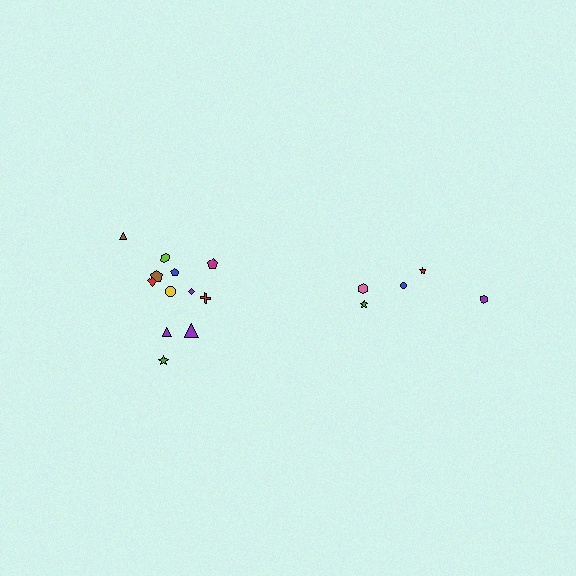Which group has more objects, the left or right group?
The left group.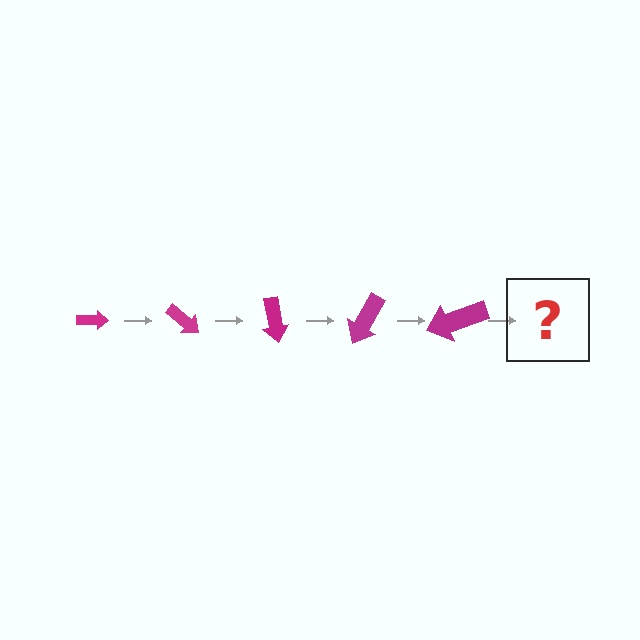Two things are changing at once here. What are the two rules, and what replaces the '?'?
The two rules are that the arrow grows larger each step and it rotates 40 degrees each step. The '?' should be an arrow, larger than the previous one and rotated 200 degrees from the start.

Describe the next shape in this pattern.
It should be an arrow, larger than the previous one and rotated 200 degrees from the start.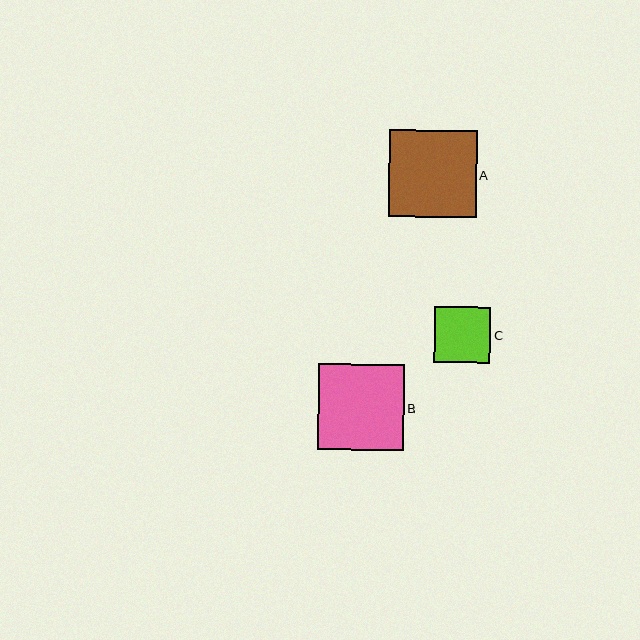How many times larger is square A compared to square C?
Square A is approximately 1.6 times the size of square C.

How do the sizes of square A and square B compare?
Square A and square B are approximately the same size.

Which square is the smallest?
Square C is the smallest with a size of approximately 56 pixels.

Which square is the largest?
Square A is the largest with a size of approximately 87 pixels.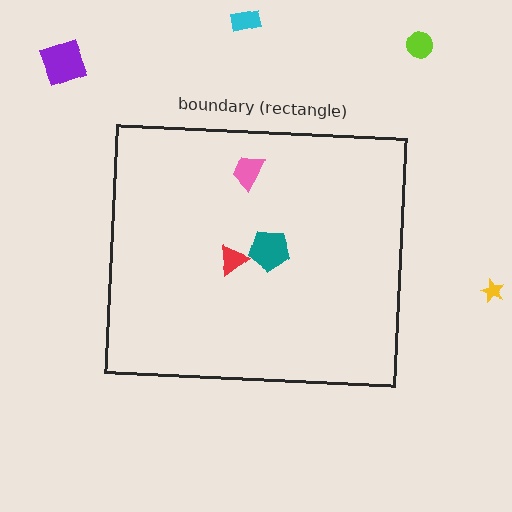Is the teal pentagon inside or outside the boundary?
Inside.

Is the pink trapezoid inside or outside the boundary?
Inside.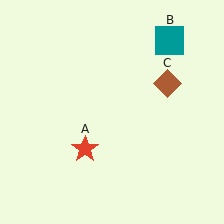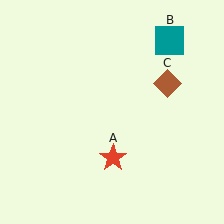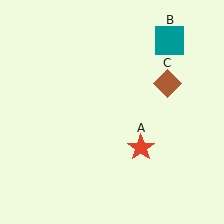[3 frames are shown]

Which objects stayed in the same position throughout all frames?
Teal square (object B) and brown diamond (object C) remained stationary.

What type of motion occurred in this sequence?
The red star (object A) rotated counterclockwise around the center of the scene.